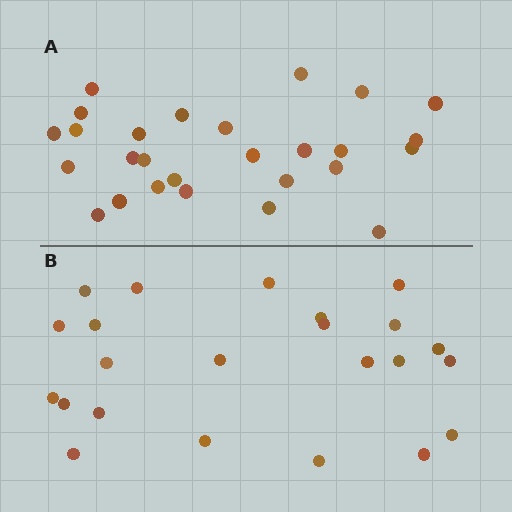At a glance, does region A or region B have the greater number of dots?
Region A (the top region) has more dots.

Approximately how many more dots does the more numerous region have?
Region A has about 4 more dots than region B.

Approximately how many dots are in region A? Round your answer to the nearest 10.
About 30 dots. (The exact count is 27, which rounds to 30.)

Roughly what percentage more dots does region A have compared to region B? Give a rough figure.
About 15% more.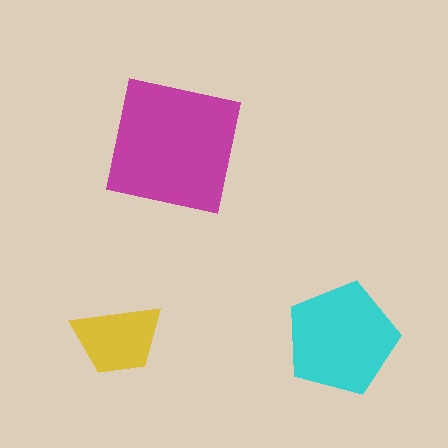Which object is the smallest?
The yellow trapezoid.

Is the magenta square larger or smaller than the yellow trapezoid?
Larger.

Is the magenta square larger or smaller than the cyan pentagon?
Larger.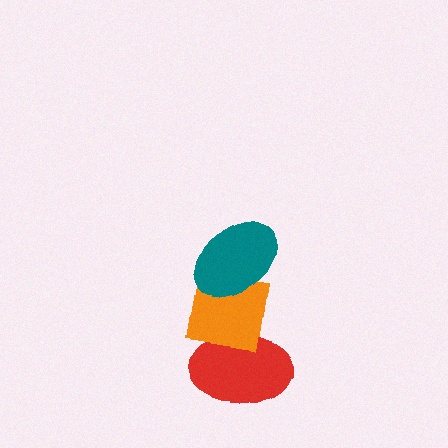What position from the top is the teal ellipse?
The teal ellipse is 1st from the top.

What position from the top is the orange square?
The orange square is 2nd from the top.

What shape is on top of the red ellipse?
The orange square is on top of the red ellipse.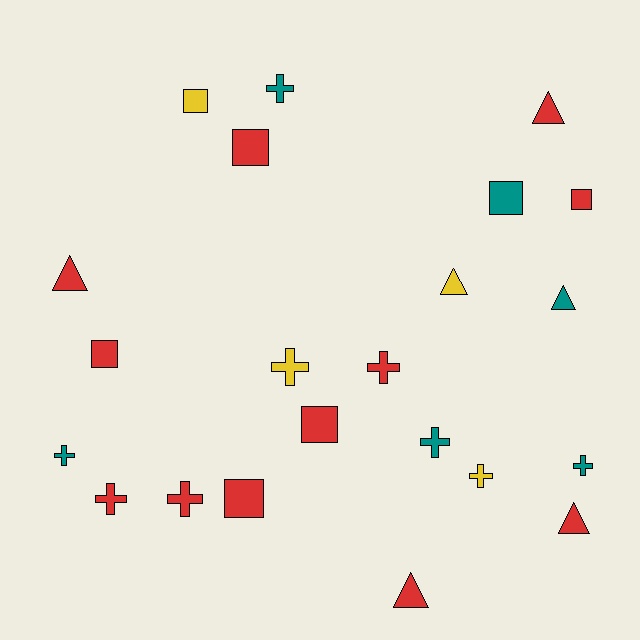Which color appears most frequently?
Red, with 12 objects.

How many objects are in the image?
There are 22 objects.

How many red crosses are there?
There are 3 red crosses.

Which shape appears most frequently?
Cross, with 9 objects.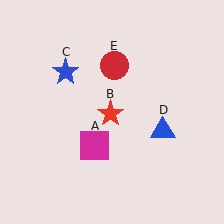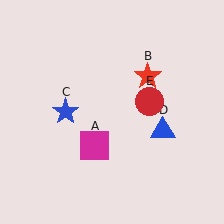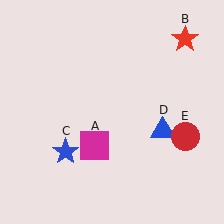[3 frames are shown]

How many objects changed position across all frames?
3 objects changed position: red star (object B), blue star (object C), red circle (object E).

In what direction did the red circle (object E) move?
The red circle (object E) moved down and to the right.